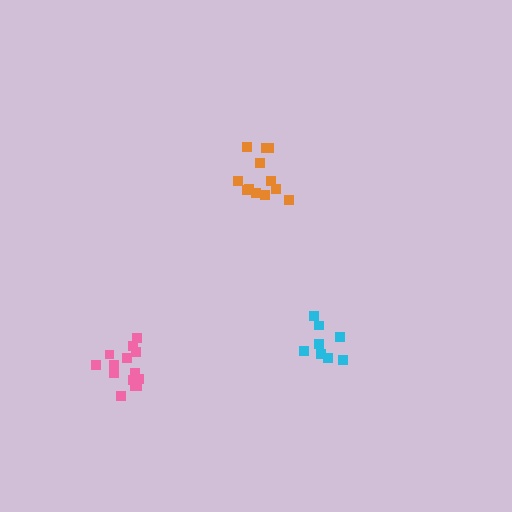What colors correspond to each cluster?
The clusters are colored: orange, pink, cyan.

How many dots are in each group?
Group 1: 13 dots, Group 2: 14 dots, Group 3: 8 dots (35 total).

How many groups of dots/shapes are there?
There are 3 groups.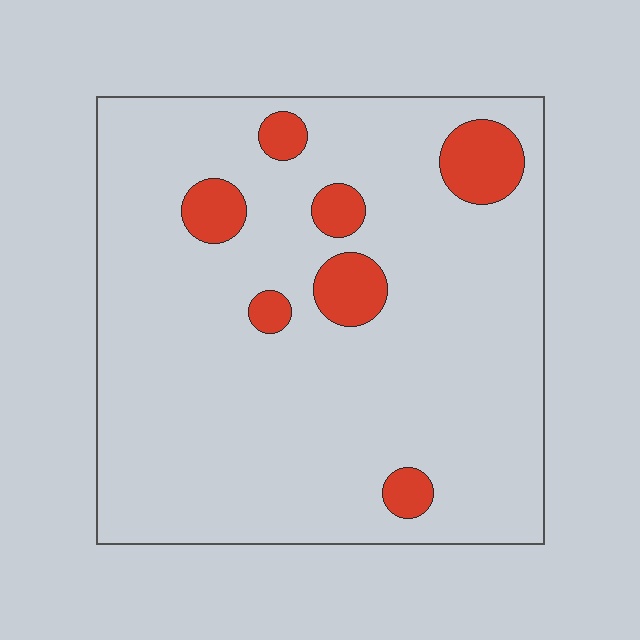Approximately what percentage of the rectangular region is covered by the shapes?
Approximately 10%.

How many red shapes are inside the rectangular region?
7.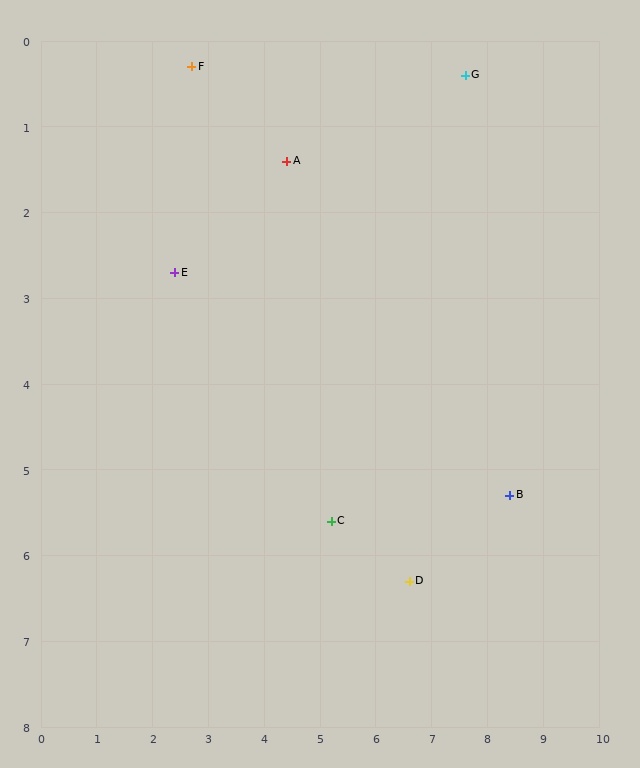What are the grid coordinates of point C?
Point C is at approximately (5.2, 5.6).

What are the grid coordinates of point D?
Point D is at approximately (6.6, 6.3).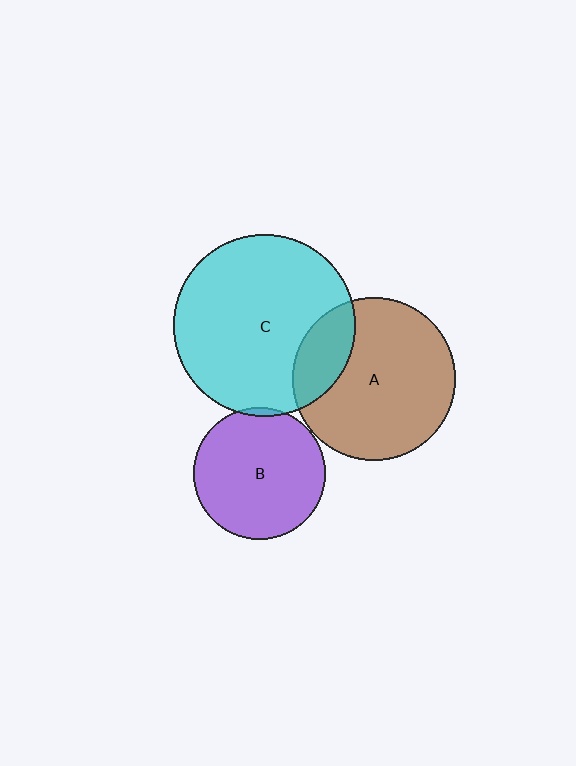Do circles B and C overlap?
Yes.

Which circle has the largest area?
Circle C (cyan).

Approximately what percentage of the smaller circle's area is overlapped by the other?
Approximately 5%.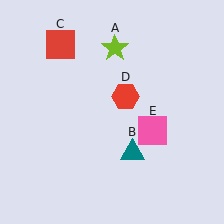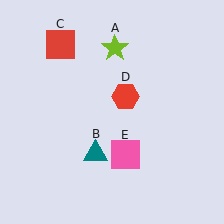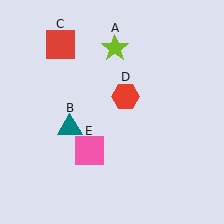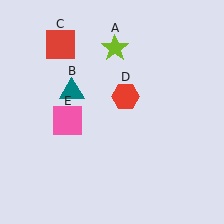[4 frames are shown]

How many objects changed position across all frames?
2 objects changed position: teal triangle (object B), pink square (object E).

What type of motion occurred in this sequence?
The teal triangle (object B), pink square (object E) rotated clockwise around the center of the scene.